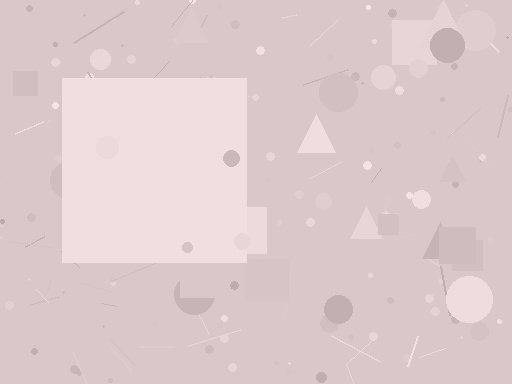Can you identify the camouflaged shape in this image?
The camouflaged shape is a square.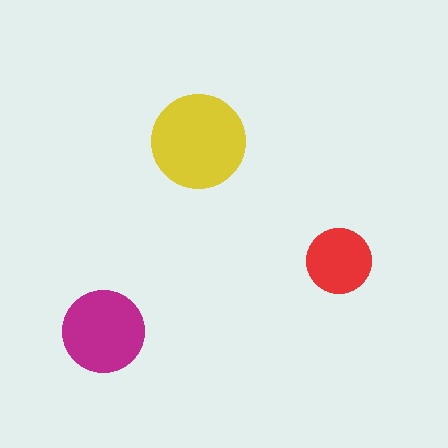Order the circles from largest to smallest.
the yellow one, the magenta one, the red one.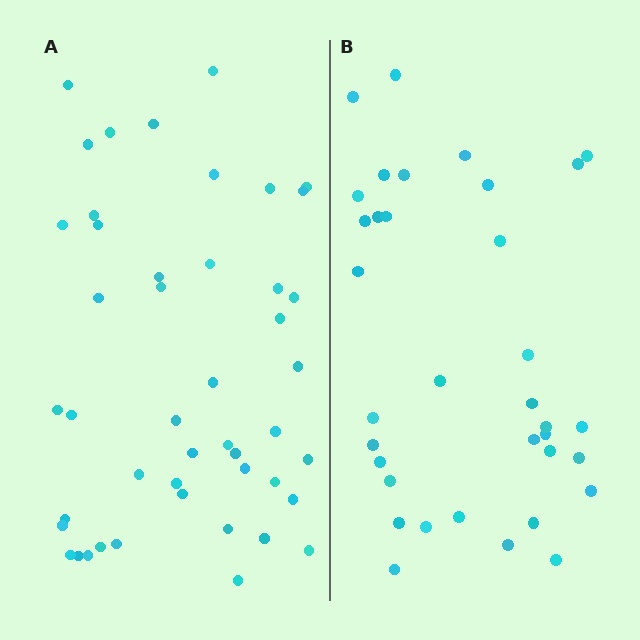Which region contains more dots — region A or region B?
Region A (the left region) has more dots.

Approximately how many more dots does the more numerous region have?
Region A has roughly 12 or so more dots than region B.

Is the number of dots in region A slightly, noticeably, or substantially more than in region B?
Region A has noticeably more, but not dramatically so. The ratio is roughly 1.3 to 1.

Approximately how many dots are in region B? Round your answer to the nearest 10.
About 40 dots. (The exact count is 35, which rounds to 40.)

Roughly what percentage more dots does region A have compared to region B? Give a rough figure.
About 30% more.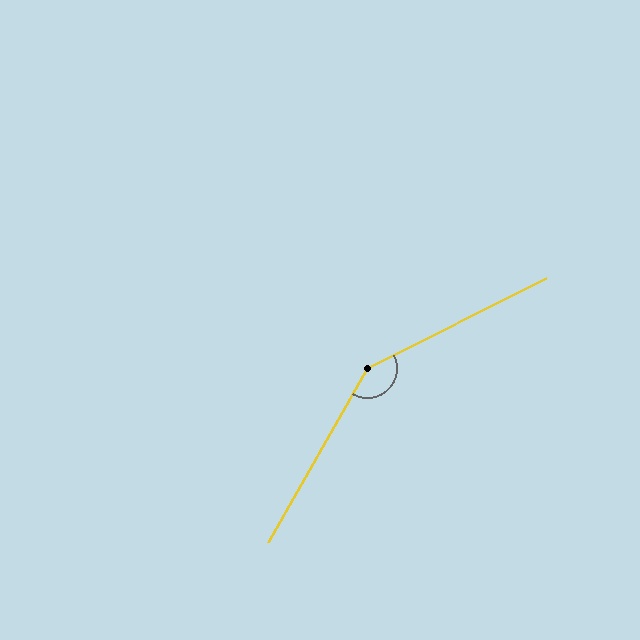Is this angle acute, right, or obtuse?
It is obtuse.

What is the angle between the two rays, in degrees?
Approximately 146 degrees.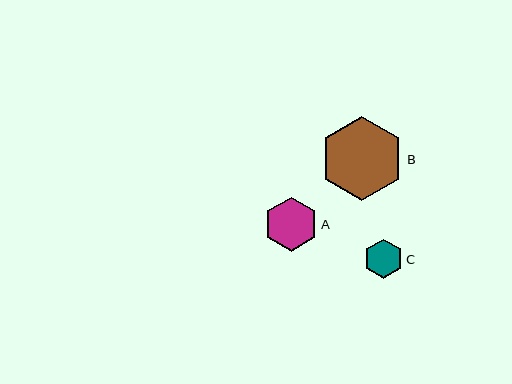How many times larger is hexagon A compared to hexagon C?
Hexagon A is approximately 1.4 times the size of hexagon C.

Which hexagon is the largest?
Hexagon B is the largest with a size of approximately 84 pixels.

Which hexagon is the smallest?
Hexagon C is the smallest with a size of approximately 39 pixels.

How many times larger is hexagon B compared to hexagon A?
Hexagon B is approximately 1.6 times the size of hexagon A.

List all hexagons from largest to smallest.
From largest to smallest: B, A, C.